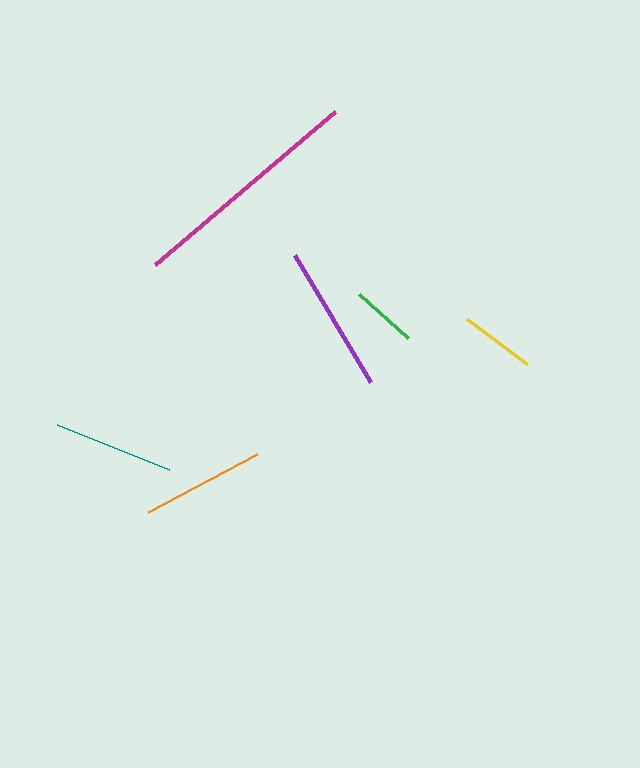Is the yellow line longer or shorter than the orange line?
The orange line is longer than the yellow line.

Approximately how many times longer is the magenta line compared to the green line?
The magenta line is approximately 3.6 times the length of the green line.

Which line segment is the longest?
The magenta line is the longest at approximately 236 pixels.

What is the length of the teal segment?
The teal segment is approximately 120 pixels long.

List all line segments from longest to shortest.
From longest to shortest: magenta, purple, orange, teal, yellow, green.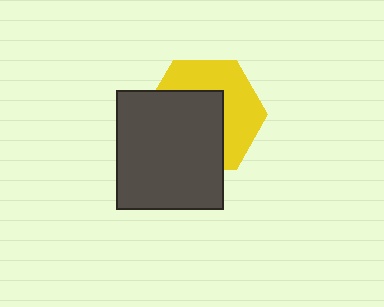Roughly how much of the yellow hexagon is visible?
About half of it is visible (roughly 47%).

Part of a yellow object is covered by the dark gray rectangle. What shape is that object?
It is a hexagon.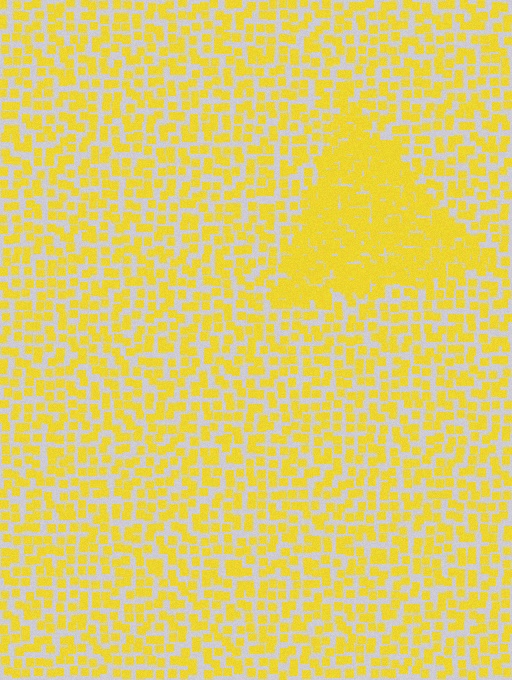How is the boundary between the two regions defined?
The boundary is defined by a change in element density (approximately 2.1x ratio). All elements are the same color, size, and shape.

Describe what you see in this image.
The image contains small yellow elements arranged at two different densities. A triangle-shaped region is visible where the elements are more densely packed than the surrounding area.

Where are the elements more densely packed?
The elements are more densely packed inside the triangle boundary.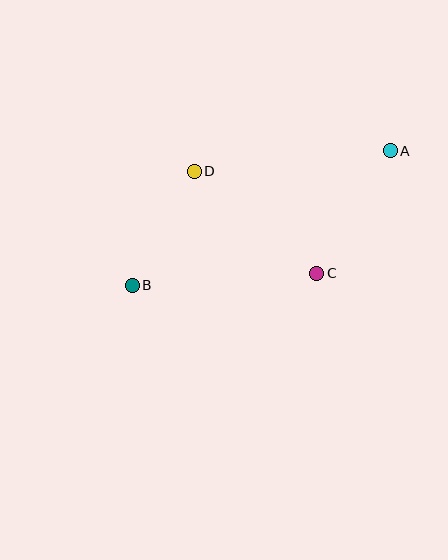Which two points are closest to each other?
Points B and D are closest to each other.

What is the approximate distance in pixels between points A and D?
The distance between A and D is approximately 197 pixels.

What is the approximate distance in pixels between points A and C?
The distance between A and C is approximately 143 pixels.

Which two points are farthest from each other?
Points A and B are farthest from each other.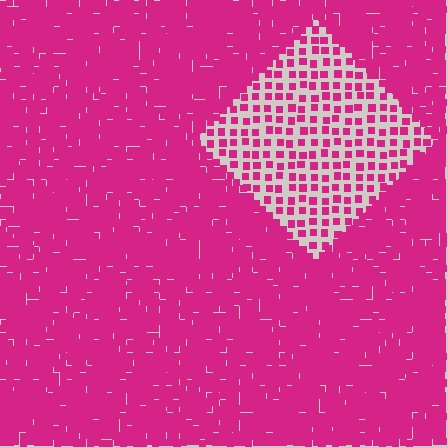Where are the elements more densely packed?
The elements are more densely packed outside the diamond boundary.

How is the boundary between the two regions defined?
The boundary is defined by a change in element density (approximately 2.9x ratio). All elements are the same color, size, and shape.